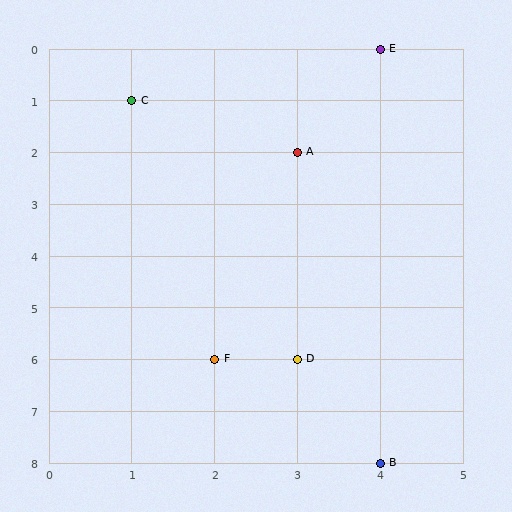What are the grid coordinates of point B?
Point B is at grid coordinates (4, 8).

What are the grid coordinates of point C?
Point C is at grid coordinates (1, 1).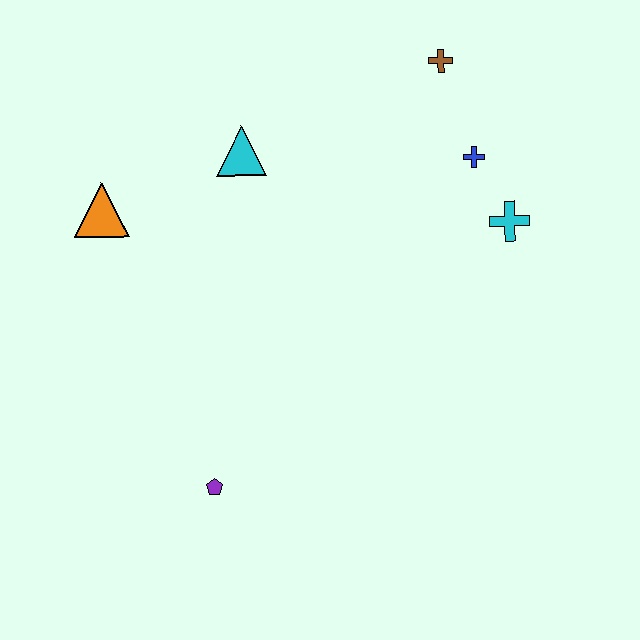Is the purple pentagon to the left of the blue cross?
Yes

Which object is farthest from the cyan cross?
The orange triangle is farthest from the cyan cross.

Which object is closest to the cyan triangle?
The orange triangle is closest to the cyan triangle.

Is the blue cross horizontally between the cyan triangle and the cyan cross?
Yes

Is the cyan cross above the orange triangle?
No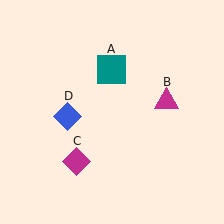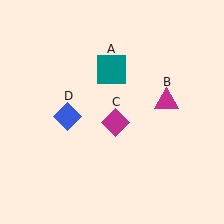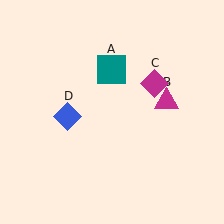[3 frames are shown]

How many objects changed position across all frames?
1 object changed position: magenta diamond (object C).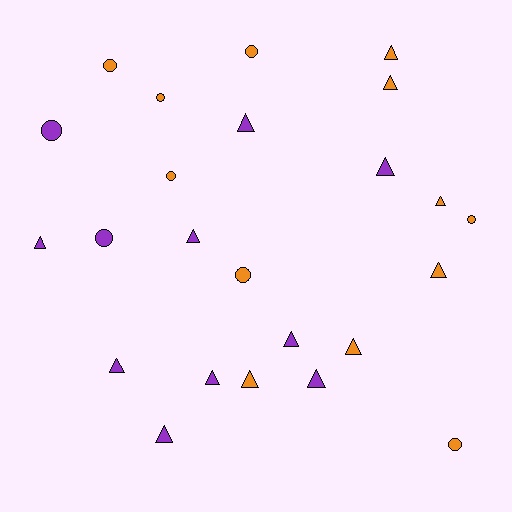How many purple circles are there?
There are 2 purple circles.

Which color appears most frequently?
Orange, with 13 objects.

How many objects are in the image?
There are 24 objects.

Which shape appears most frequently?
Triangle, with 15 objects.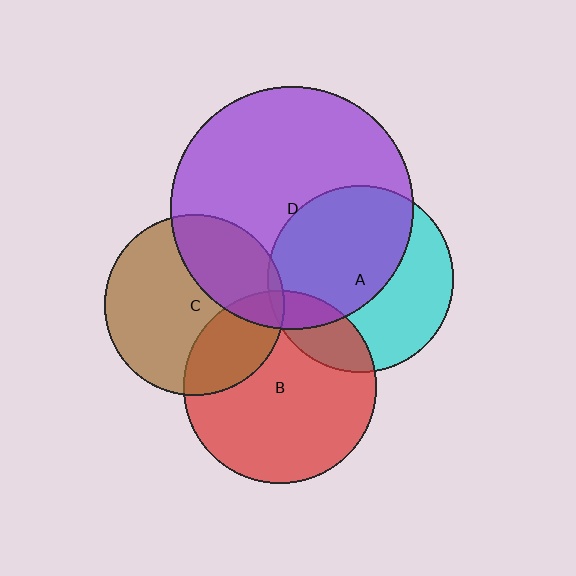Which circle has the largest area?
Circle D (purple).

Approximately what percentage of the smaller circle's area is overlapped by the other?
Approximately 30%.